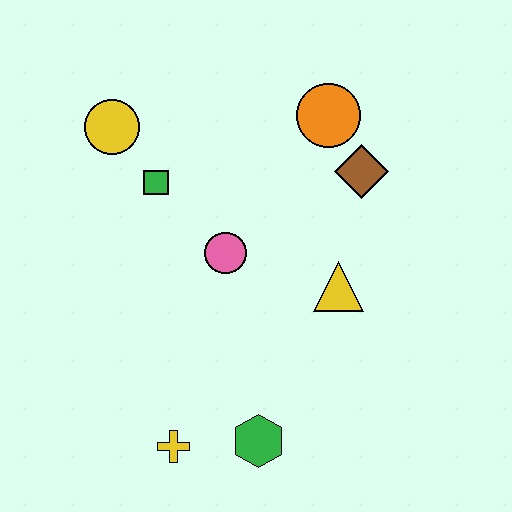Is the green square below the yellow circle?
Yes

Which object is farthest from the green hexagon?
The yellow circle is farthest from the green hexagon.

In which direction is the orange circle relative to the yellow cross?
The orange circle is above the yellow cross.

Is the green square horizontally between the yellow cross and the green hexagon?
No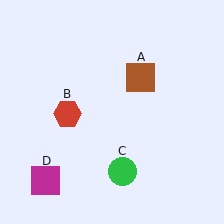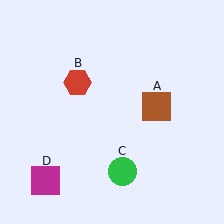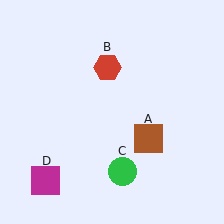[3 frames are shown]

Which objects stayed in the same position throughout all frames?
Green circle (object C) and magenta square (object D) remained stationary.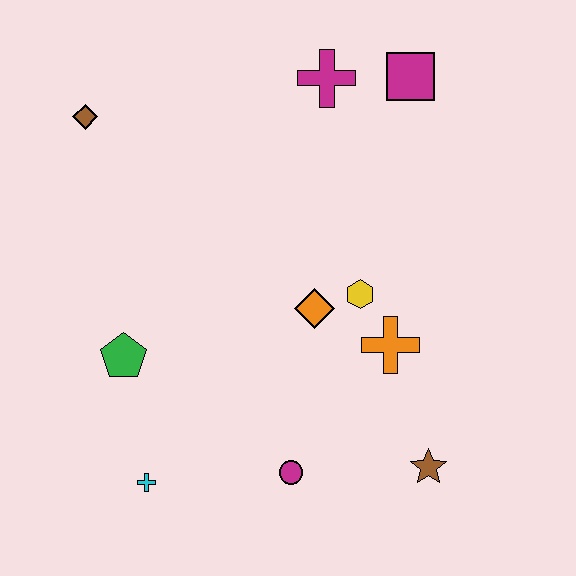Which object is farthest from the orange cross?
The brown diamond is farthest from the orange cross.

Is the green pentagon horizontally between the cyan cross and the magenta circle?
No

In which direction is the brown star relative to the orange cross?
The brown star is below the orange cross.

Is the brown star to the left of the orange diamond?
No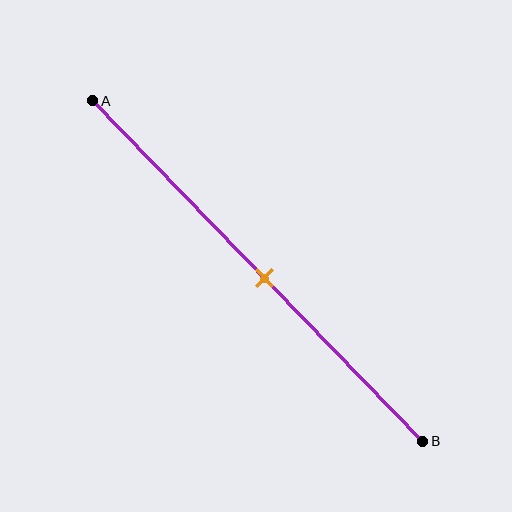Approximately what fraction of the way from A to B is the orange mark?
The orange mark is approximately 50% of the way from A to B.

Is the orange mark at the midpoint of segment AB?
Yes, the mark is approximately at the midpoint.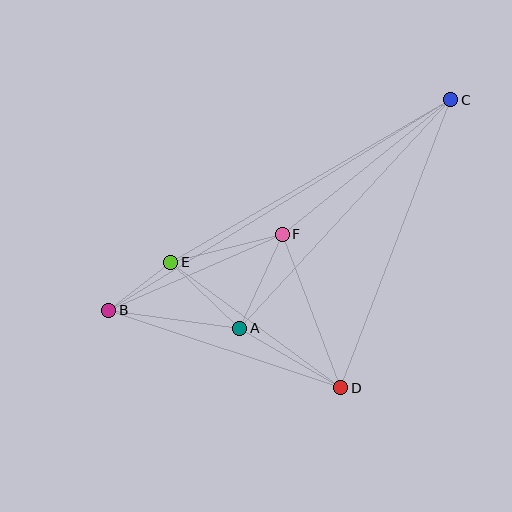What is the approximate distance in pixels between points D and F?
The distance between D and F is approximately 164 pixels.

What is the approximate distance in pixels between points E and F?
The distance between E and F is approximately 115 pixels.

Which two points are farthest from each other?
Points B and C are farthest from each other.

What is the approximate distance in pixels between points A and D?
The distance between A and D is approximately 117 pixels.